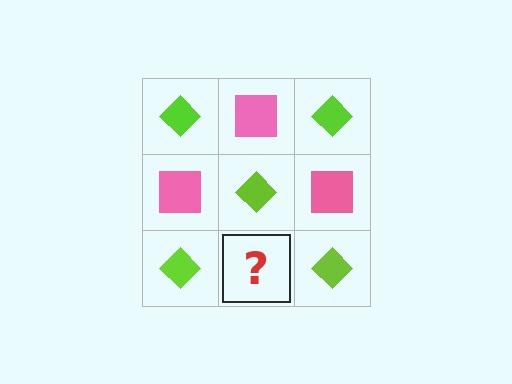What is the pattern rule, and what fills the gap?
The rule is that it alternates lime diamond and pink square in a checkerboard pattern. The gap should be filled with a pink square.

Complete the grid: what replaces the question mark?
The question mark should be replaced with a pink square.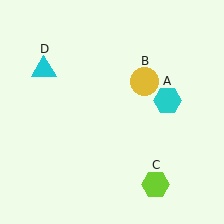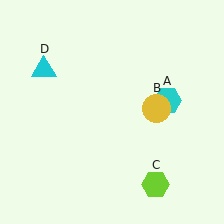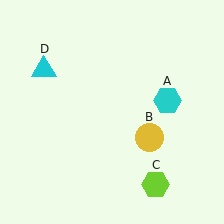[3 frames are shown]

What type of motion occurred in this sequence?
The yellow circle (object B) rotated clockwise around the center of the scene.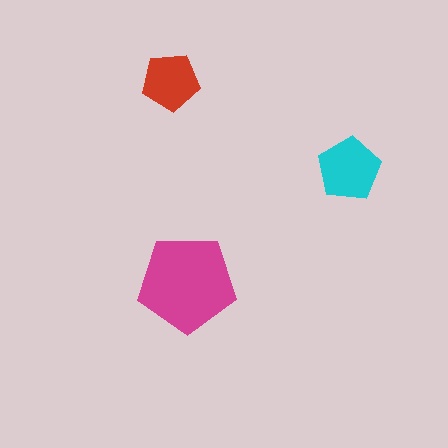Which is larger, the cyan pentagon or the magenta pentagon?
The magenta one.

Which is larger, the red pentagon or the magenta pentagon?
The magenta one.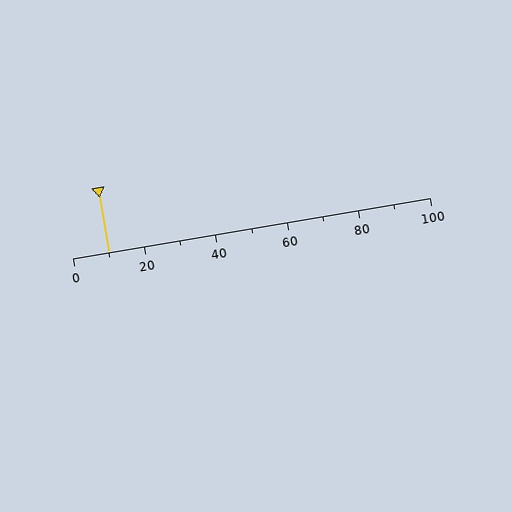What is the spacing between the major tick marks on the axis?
The major ticks are spaced 20 apart.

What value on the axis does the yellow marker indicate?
The marker indicates approximately 10.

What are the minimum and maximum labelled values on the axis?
The axis runs from 0 to 100.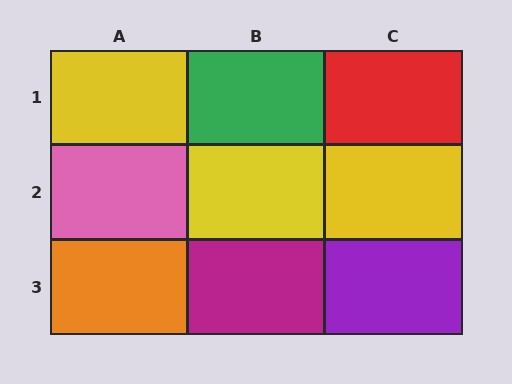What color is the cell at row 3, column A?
Orange.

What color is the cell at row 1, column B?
Green.